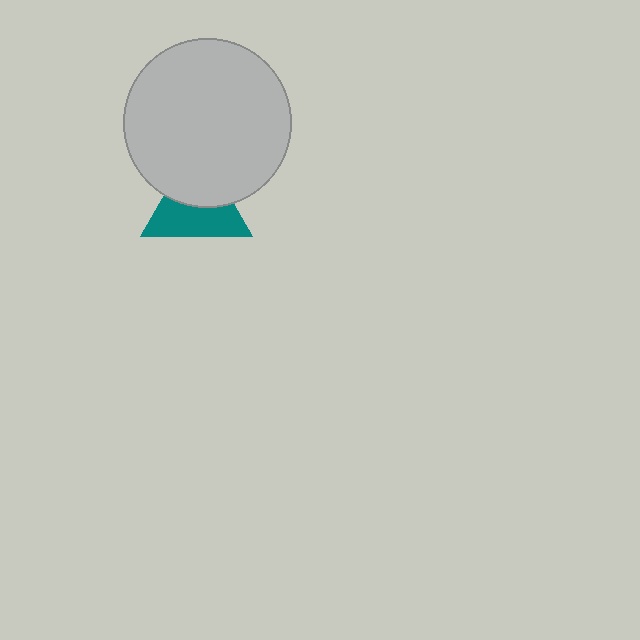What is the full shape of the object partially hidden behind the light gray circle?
The partially hidden object is a teal triangle.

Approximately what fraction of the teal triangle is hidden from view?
Roughly 44% of the teal triangle is hidden behind the light gray circle.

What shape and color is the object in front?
The object in front is a light gray circle.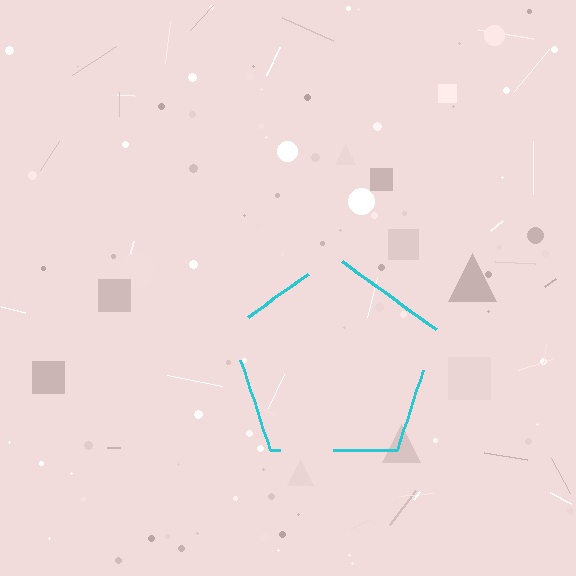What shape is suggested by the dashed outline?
The dashed outline suggests a pentagon.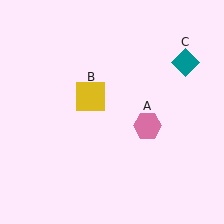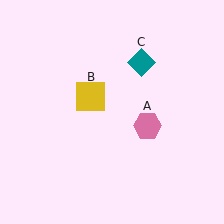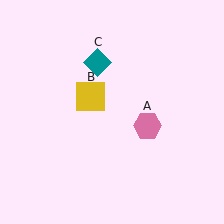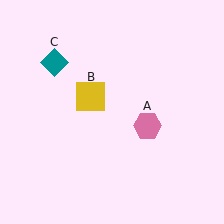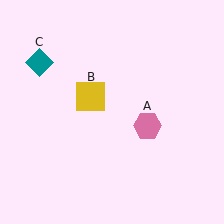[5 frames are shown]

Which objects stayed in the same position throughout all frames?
Pink hexagon (object A) and yellow square (object B) remained stationary.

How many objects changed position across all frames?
1 object changed position: teal diamond (object C).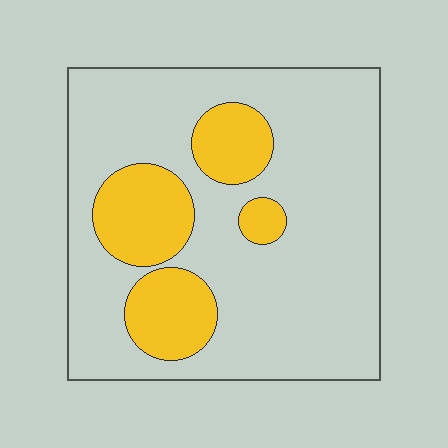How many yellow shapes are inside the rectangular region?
4.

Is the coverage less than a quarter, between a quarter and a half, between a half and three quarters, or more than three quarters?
Less than a quarter.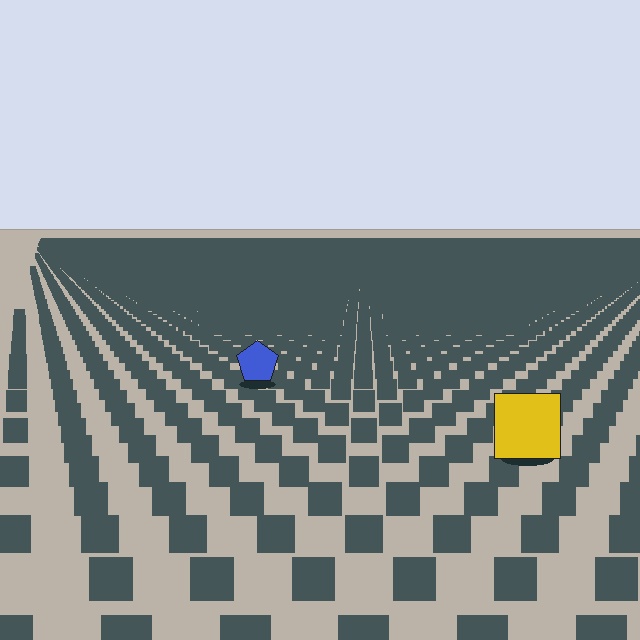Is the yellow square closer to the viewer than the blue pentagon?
Yes. The yellow square is closer — you can tell from the texture gradient: the ground texture is coarser near it.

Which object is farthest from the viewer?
The blue pentagon is farthest from the viewer. It appears smaller and the ground texture around it is denser.